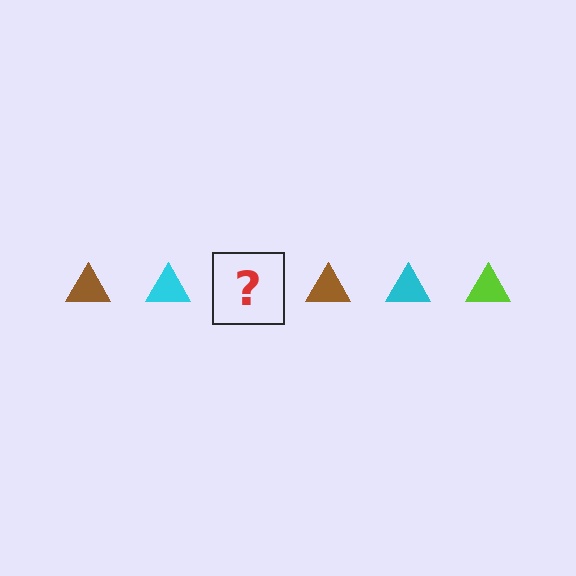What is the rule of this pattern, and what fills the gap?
The rule is that the pattern cycles through brown, cyan, lime triangles. The gap should be filled with a lime triangle.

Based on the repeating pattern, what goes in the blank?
The blank should be a lime triangle.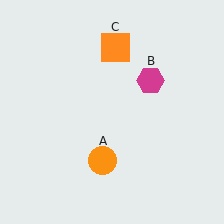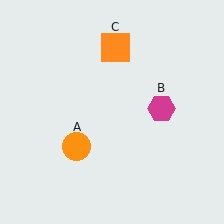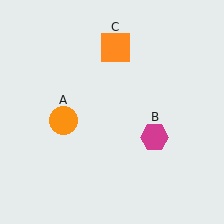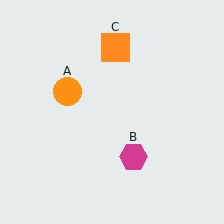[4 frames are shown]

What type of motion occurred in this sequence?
The orange circle (object A), magenta hexagon (object B) rotated clockwise around the center of the scene.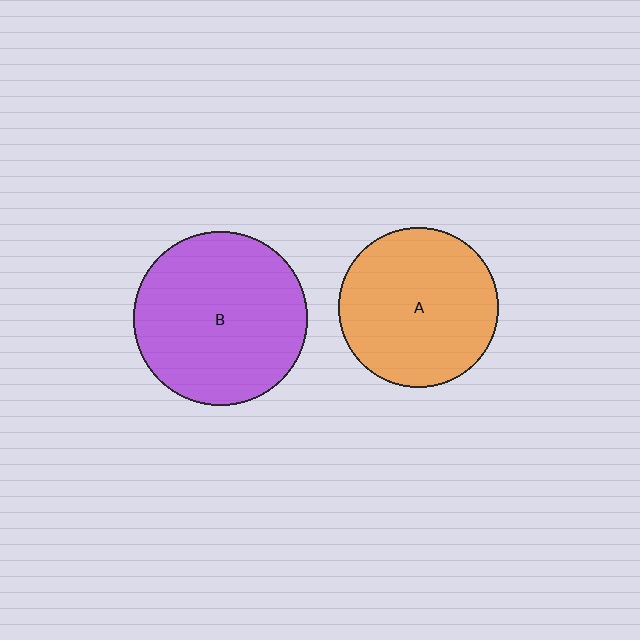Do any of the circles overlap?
No, none of the circles overlap.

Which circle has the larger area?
Circle B (purple).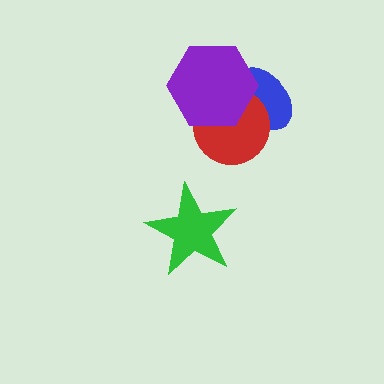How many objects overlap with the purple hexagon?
2 objects overlap with the purple hexagon.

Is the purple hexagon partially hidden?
No, no other shape covers it.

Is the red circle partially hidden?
Yes, it is partially covered by another shape.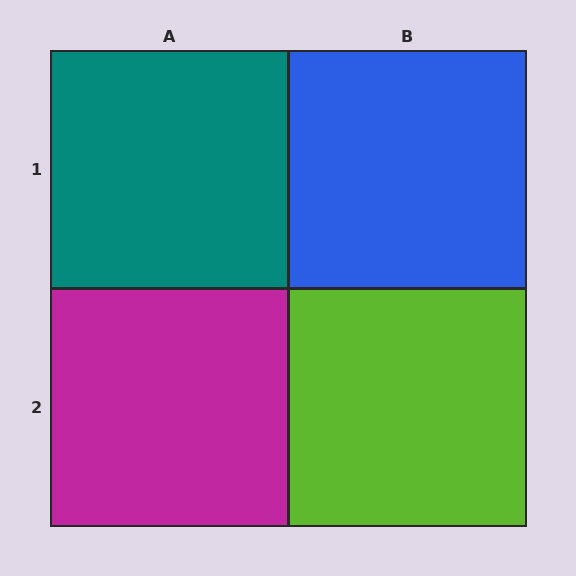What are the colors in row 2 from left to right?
Magenta, lime.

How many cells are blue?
1 cell is blue.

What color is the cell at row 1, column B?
Blue.